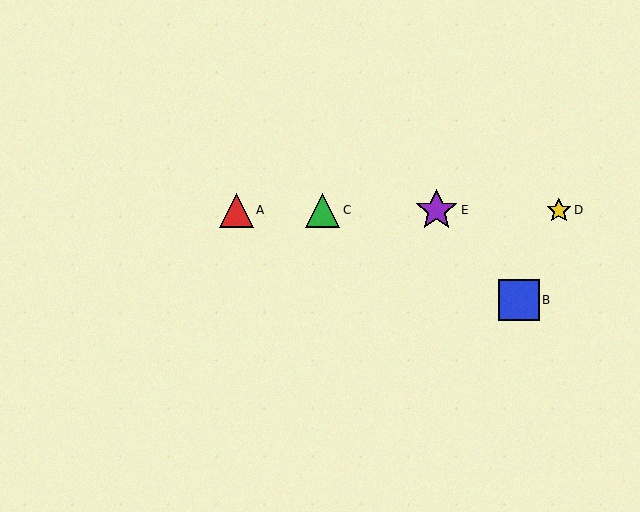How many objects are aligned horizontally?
4 objects (A, C, D, E) are aligned horizontally.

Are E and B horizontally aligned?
No, E is at y≈210 and B is at y≈300.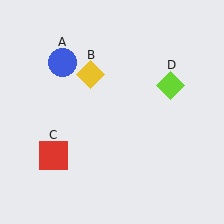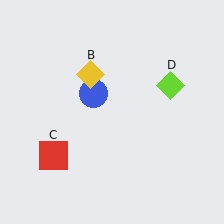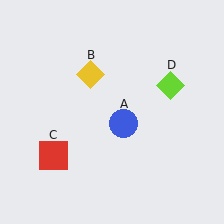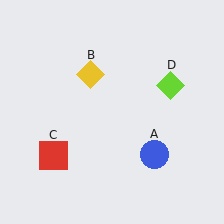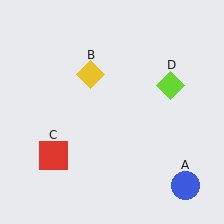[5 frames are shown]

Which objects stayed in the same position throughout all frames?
Yellow diamond (object B) and red square (object C) and lime diamond (object D) remained stationary.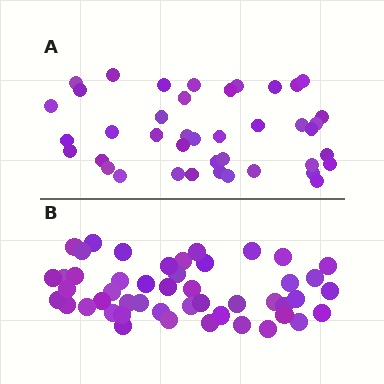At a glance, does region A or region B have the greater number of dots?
Region B (the bottom region) has more dots.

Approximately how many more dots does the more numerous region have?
Region B has roughly 8 or so more dots than region A.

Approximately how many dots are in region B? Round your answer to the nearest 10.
About 50 dots. (The exact count is 48, which rounds to 50.)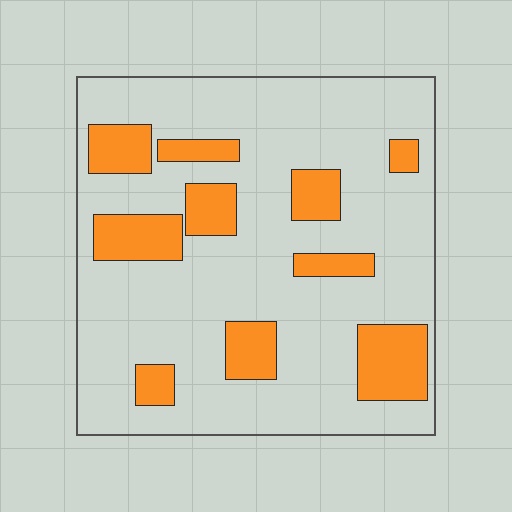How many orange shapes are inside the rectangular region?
10.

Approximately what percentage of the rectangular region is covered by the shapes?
Approximately 20%.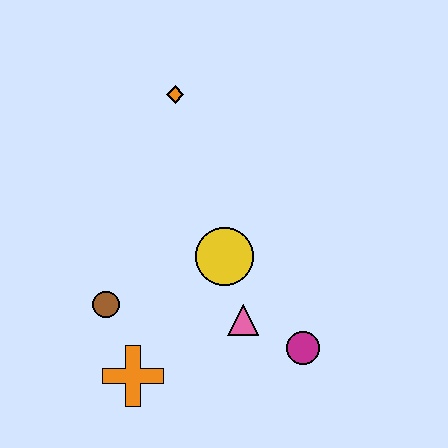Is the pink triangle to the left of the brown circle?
No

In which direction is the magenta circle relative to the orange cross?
The magenta circle is to the right of the orange cross.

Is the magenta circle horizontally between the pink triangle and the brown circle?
No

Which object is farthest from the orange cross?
The orange diamond is farthest from the orange cross.